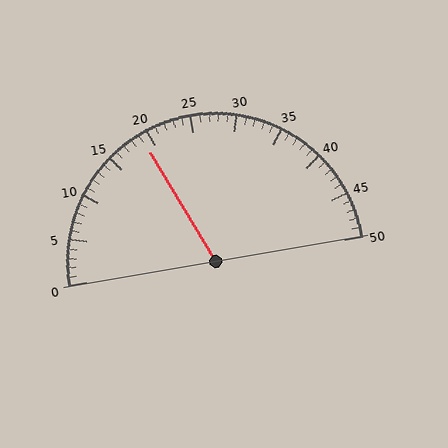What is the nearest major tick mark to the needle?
The nearest major tick mark is 20.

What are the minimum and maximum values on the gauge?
The gauge ranges from 0 to 50.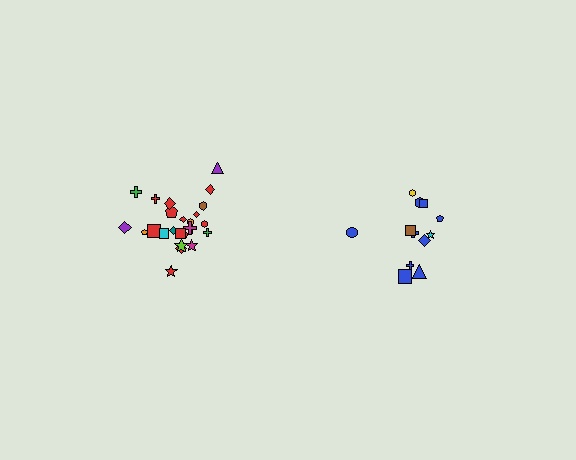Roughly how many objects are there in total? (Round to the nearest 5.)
Roughly 35 objects in total.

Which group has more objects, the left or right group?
The left group.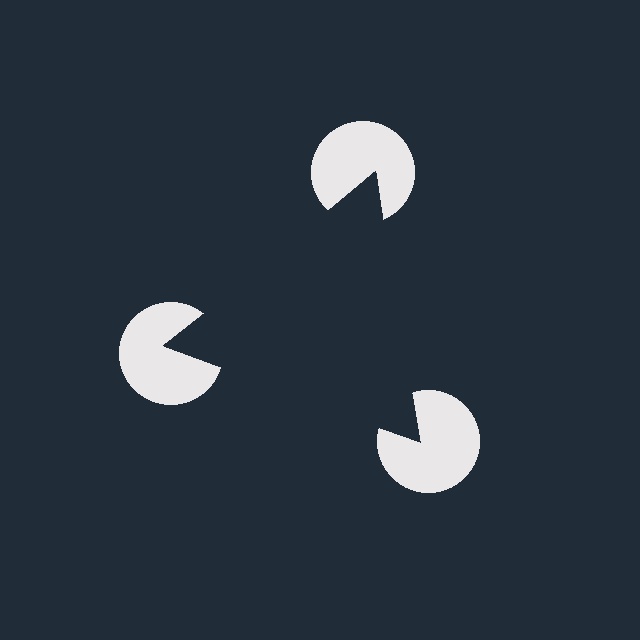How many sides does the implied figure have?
3 sides.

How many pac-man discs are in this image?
There are 3 — one at each vertex of the illusory triangle.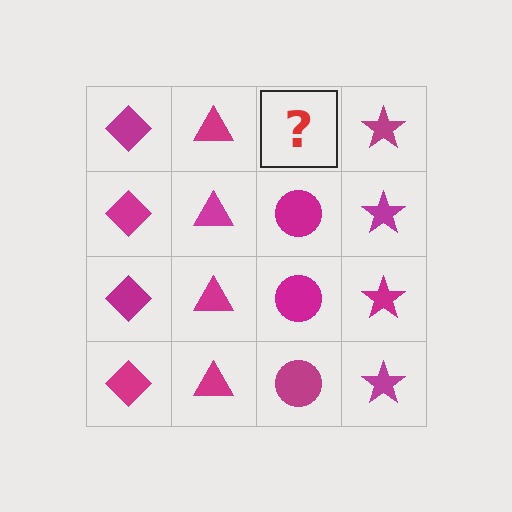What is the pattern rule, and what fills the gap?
The rule is that each column has a consistent shape. The gap should be filled with a magenta circle.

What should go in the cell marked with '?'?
The missing cell should contain a magenta circle.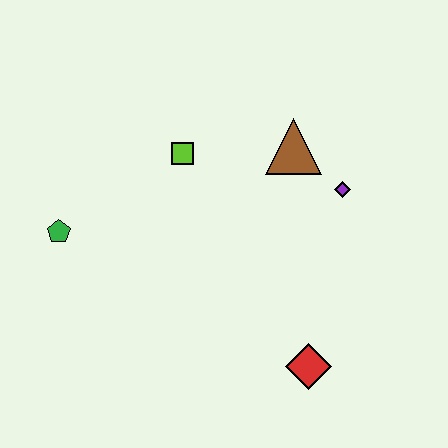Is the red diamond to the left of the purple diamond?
Yes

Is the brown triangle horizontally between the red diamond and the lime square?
Yes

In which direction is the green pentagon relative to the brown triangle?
The green pentagon is to the left of the brown triangle.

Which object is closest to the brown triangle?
The purple diamond is closest to the brown triangle.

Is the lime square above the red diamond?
Yes